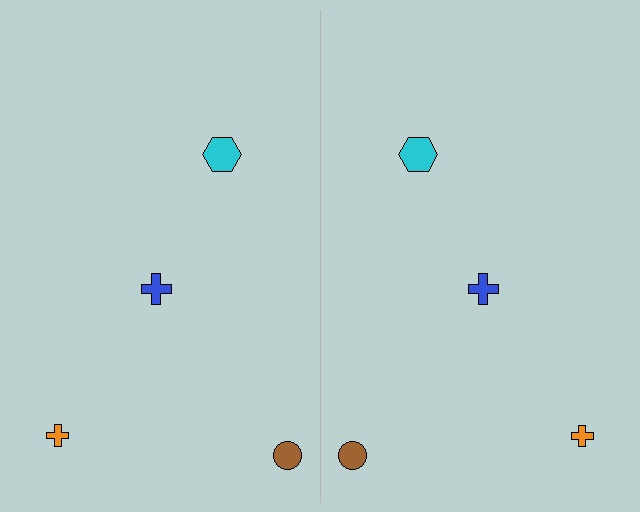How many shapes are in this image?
There are 8 shapes in this image.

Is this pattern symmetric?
Yes, this pattern has bilateral (reflection) symmetry.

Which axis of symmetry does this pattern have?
The pattern has a vertical axis of symmetry running through the center of the image.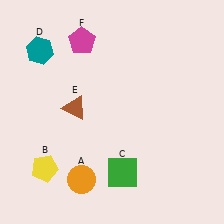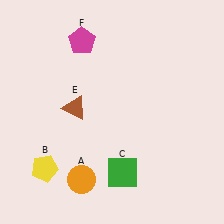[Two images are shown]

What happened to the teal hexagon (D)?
The teal hexagon (D) was removed in Image 2. It was in the top-left area of Image 1.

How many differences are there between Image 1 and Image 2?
There is 1 difference between the two images.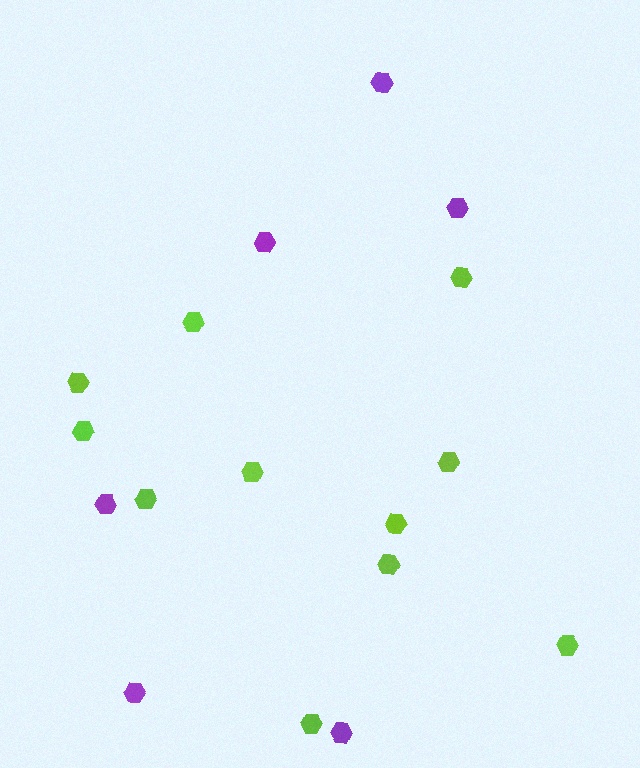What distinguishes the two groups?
There are 2 groups: one group of purple hexagons (6) and one group of lime hexagons (11).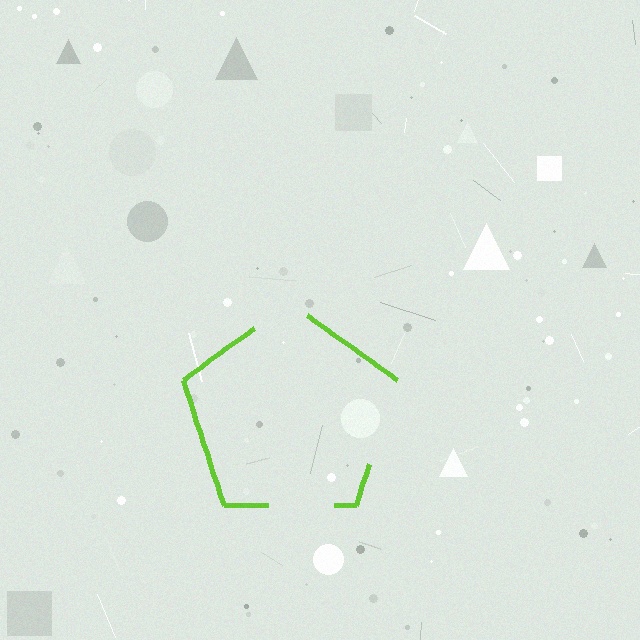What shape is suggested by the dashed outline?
The dashed outline suggests a pentagon.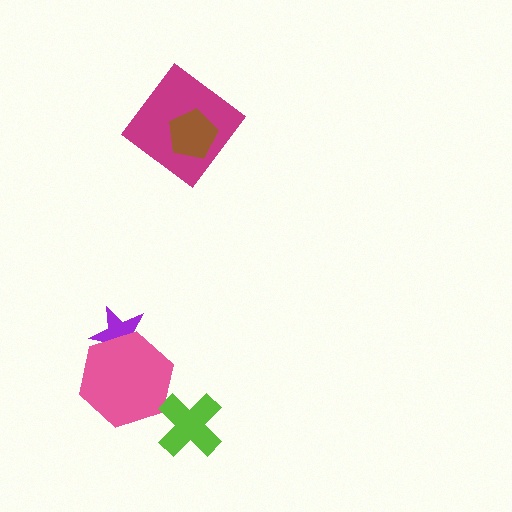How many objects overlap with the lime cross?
0 objects overlap with the lime cross.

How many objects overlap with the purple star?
1 object overlaps with the purple star.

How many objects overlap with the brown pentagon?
1 object overlaps with the brown pentagon.